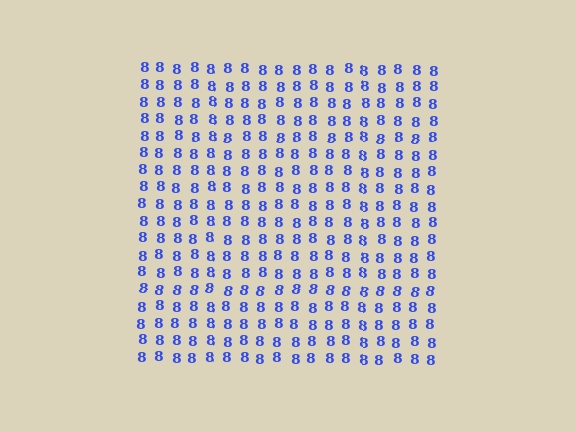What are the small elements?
The small elements are digit 8's.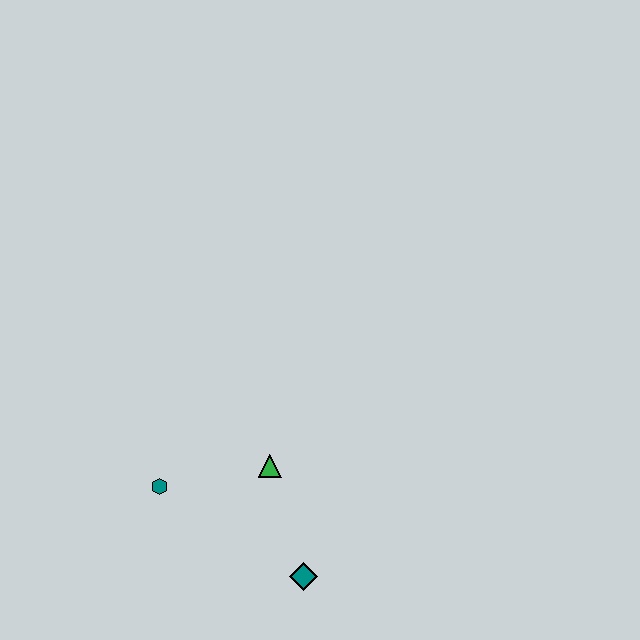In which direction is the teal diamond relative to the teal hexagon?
The teal diamond is to the right of the teal hexagon.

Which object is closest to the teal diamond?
The green triangle is closest to the teal diamond.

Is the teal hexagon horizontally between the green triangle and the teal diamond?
No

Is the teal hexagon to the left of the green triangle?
Yes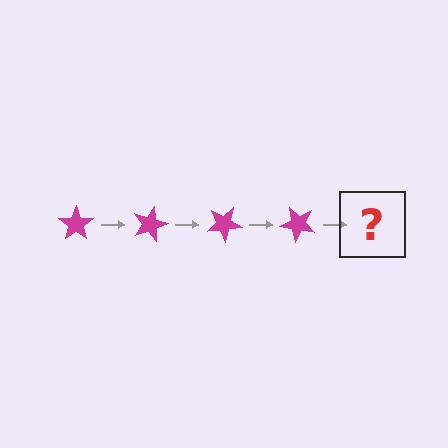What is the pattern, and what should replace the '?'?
The pattern is that the star rotates 15 degrees each step. The '?' should be a magenta star rotated 60 degrees.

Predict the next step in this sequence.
The next step is a magenta star rotated 60 degrees.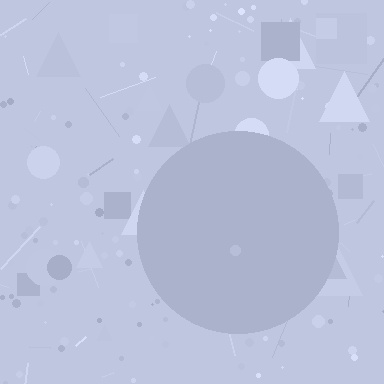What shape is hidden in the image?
A circle is hidden in the image.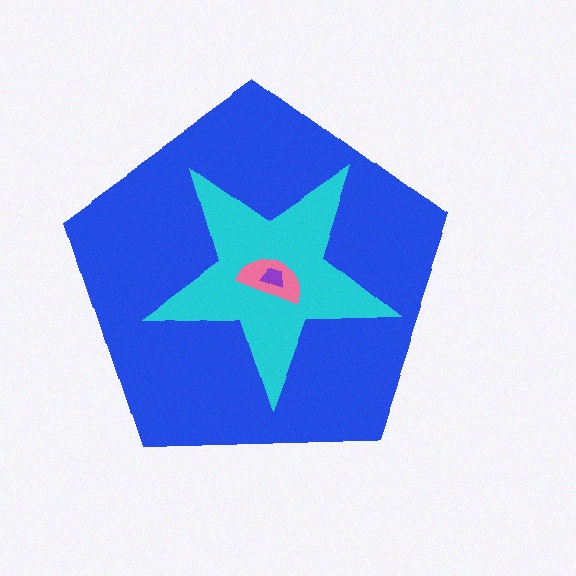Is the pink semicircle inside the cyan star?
Yes.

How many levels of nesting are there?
4.